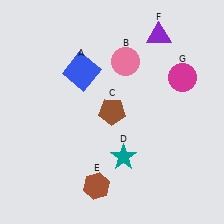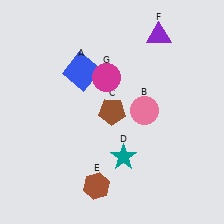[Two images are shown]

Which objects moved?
The objects that moved are: the pink circle (B), the magenta circle (G).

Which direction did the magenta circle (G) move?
The magenta circle (G) moved left.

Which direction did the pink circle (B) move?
The pink circle (B) moved down.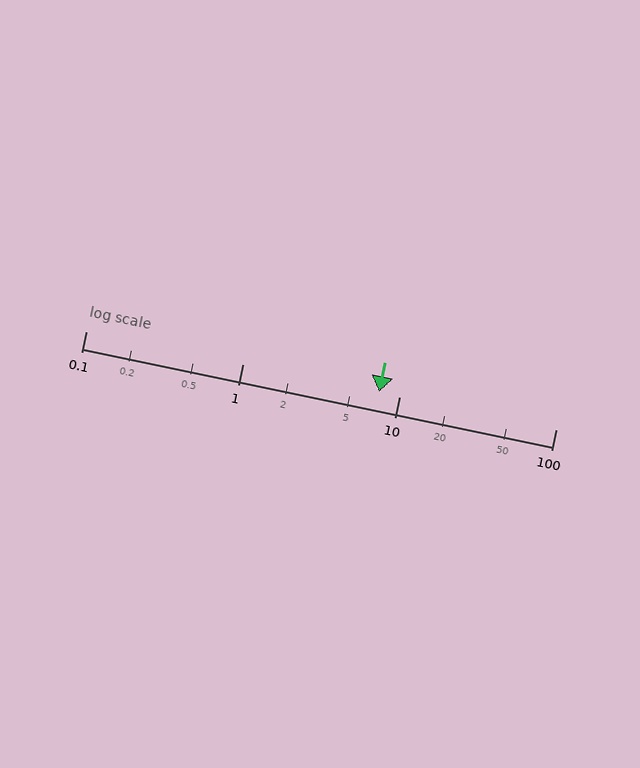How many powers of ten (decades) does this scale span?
The scale spans 3 decades, from 0.1 to 100.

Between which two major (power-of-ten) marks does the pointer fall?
The pointer is between 1 and 10.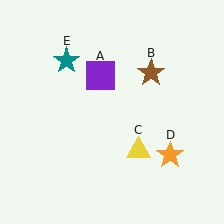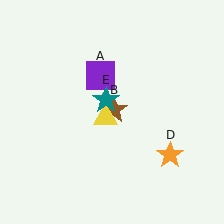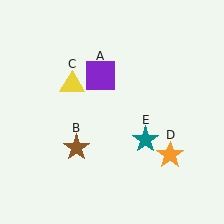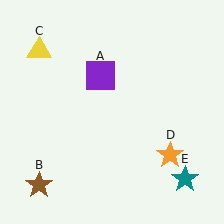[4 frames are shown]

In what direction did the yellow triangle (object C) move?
The yellow triangle (object C) moved up and to the left.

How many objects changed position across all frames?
3 objects changed position: brown star (object B), yellow triangle (object C), teal star (object E).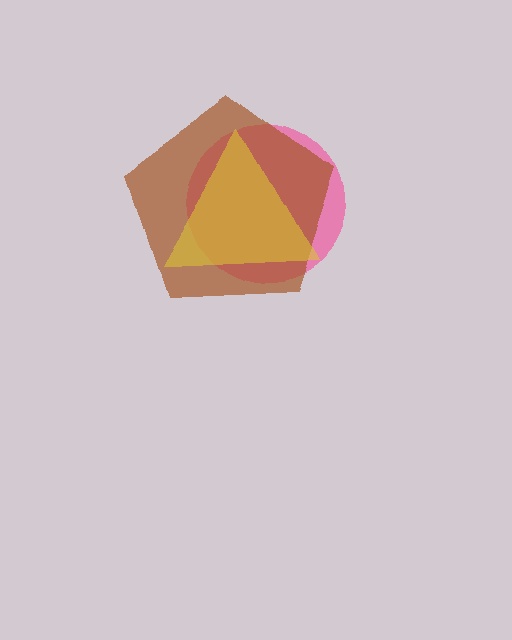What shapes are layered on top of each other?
The layered shapes are: a pink circle, a brown pentagon, a yellow triangle.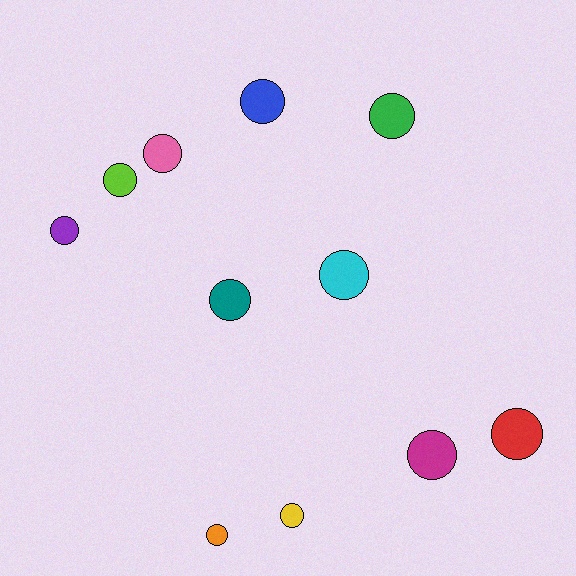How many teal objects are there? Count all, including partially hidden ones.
There is 1 teal object.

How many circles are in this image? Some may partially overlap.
There are 11 circles.